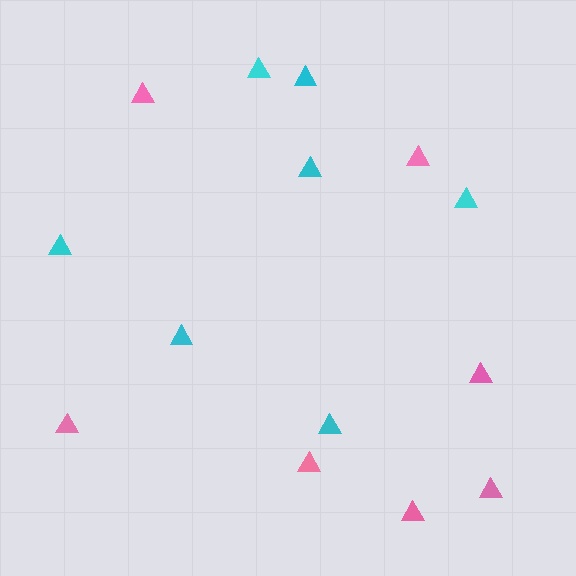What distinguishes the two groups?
There are 2 groups: one group of cyan triangles (7) and one group of pink triangles (7).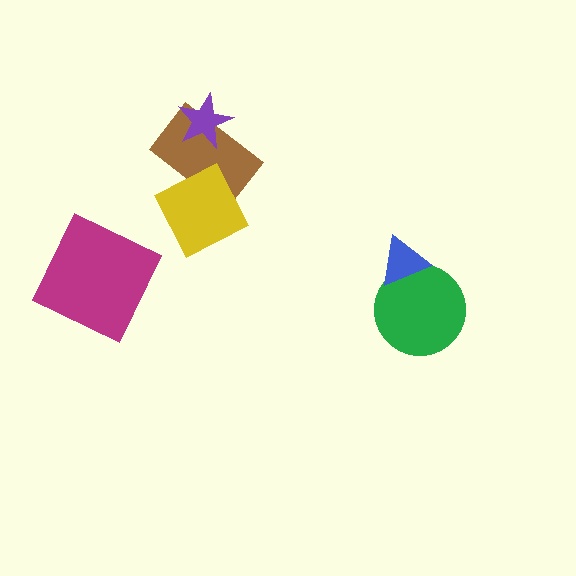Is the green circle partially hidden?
Yes, it is partially covered by another shape.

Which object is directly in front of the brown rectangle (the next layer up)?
The yellow diamond is directly in front of the brown rectangle.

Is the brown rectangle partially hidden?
Yes, it is partially covered by another shape.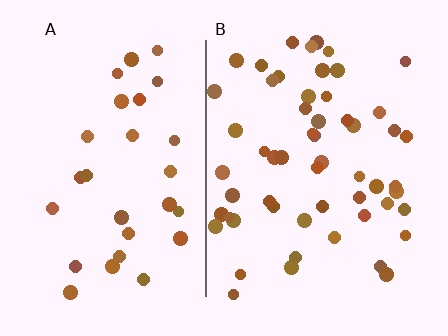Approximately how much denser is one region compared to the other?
Approximately 1.9× — region B over region A.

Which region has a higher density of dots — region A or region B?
B (the right).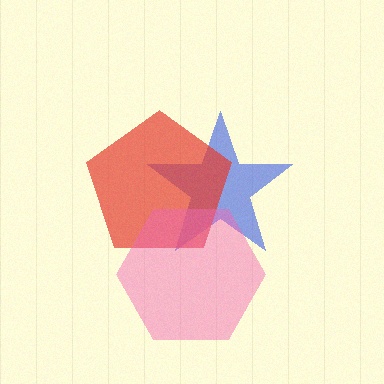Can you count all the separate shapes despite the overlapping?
Yes, there are 3 separate shapes.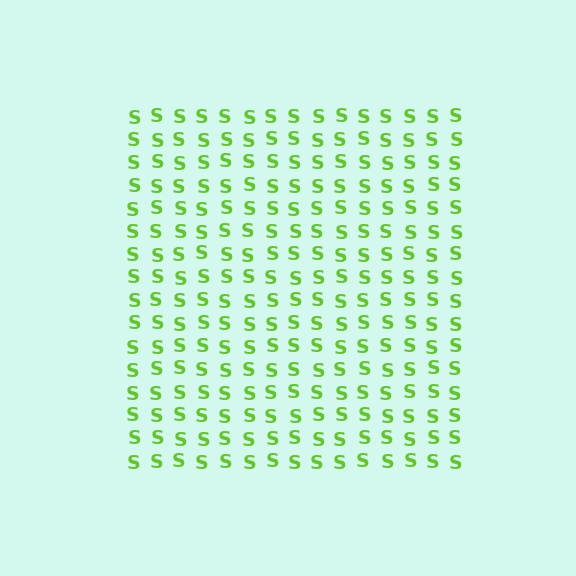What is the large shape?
The large shape is a square.